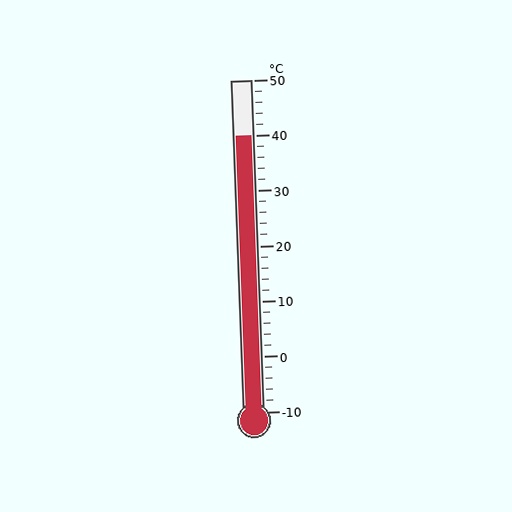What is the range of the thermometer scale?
The thermometer scale ranges from -10°C to 50°C.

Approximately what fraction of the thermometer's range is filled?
The thermometer is filled to approximately 85% of its range.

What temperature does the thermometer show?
The thermometer shows approximately 40°C.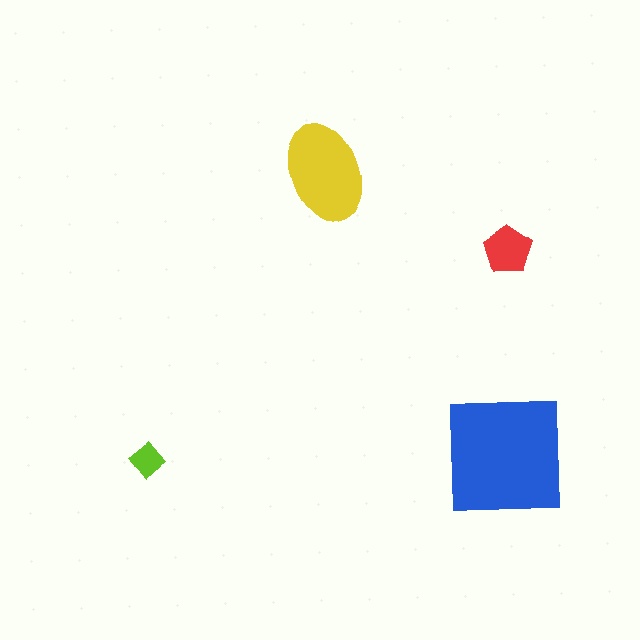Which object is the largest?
The blue square.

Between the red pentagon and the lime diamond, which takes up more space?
The red pentagon.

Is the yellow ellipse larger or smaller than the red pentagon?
Larger.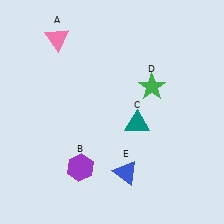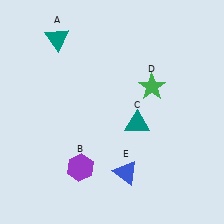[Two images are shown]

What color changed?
The triangle (A) changed from pink in Image 1 to teal in Image 2.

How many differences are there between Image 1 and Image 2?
There is 1 difference between the two images.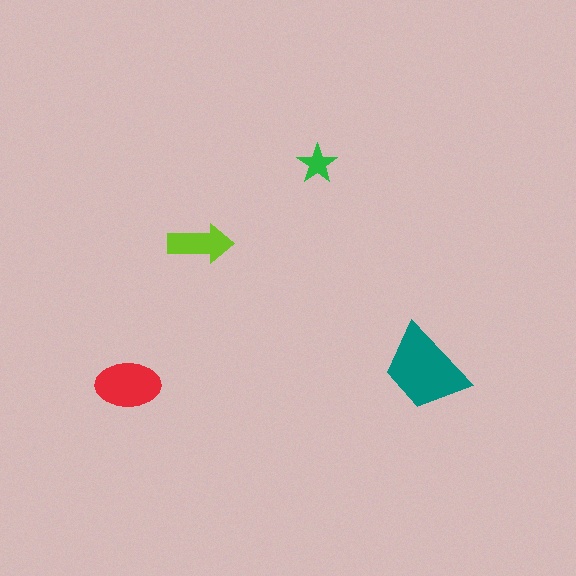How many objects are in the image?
There are 4 objects in the image.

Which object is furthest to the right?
The teal trapezoid is rightmost.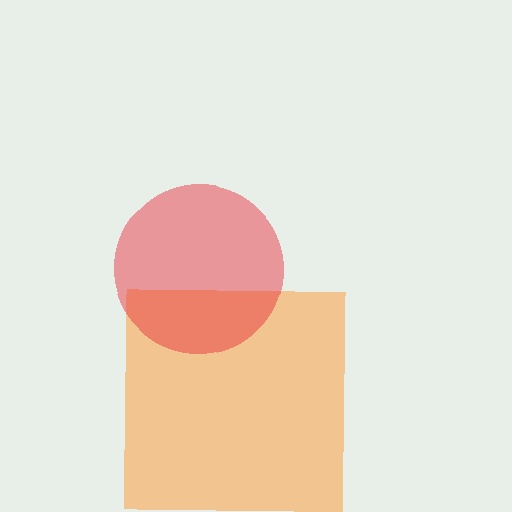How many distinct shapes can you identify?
There are 2 distinct shapes: an orange square, a red circle.